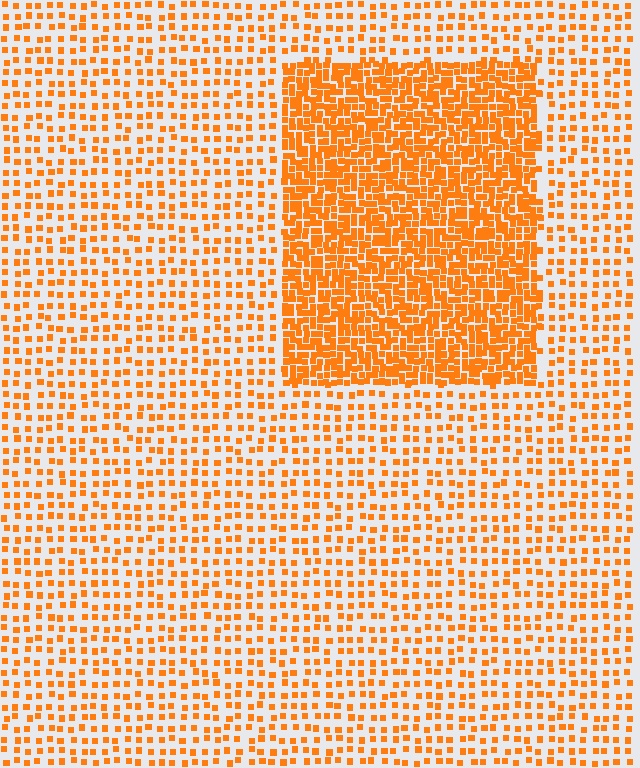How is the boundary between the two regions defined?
The boundary is defined by a change in element density (approximately 2.6x ratio). All elements are the same color, size, and shape.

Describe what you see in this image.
The image contains small orange elements arranged at two different densities. A rectangle-shaped region is visible where the elements are more densely packed than the surrounding area.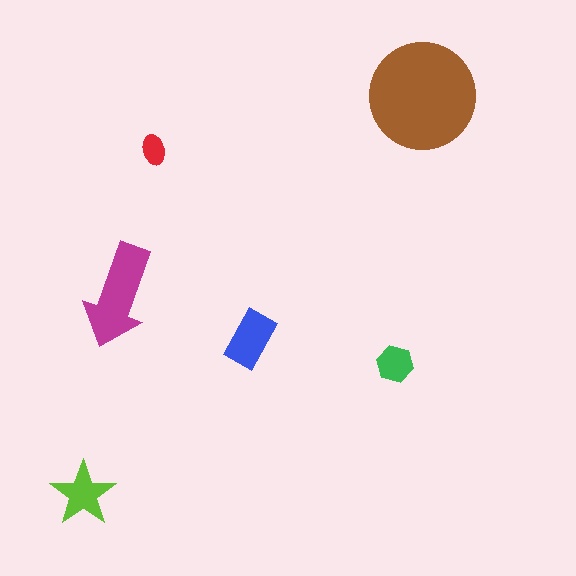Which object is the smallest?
The red ellipse.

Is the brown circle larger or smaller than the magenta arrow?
Larger.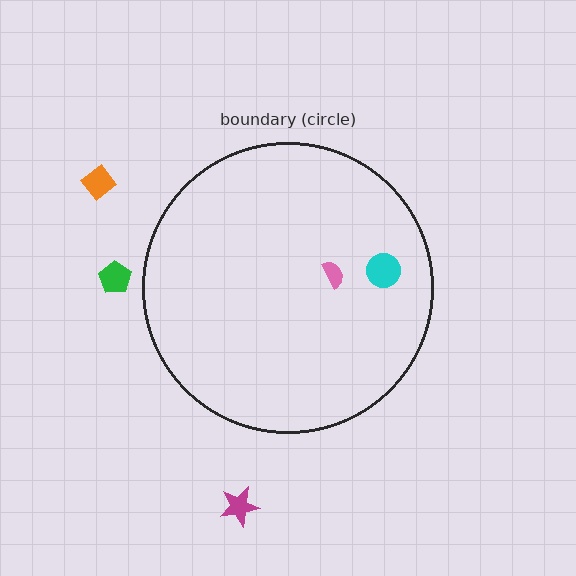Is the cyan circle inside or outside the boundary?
Inside.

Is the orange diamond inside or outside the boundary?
Outside.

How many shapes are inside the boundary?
2 inside, 3 outside.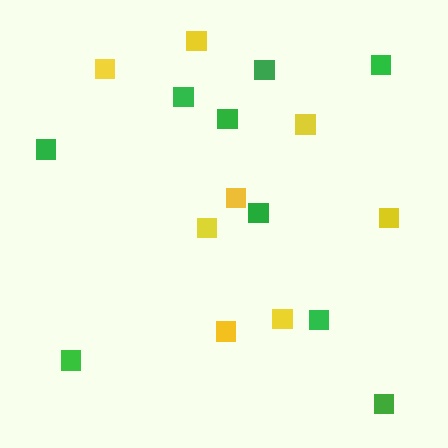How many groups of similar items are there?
There are 2 groups: one group of green squares (9) and one group of yellow squares (8).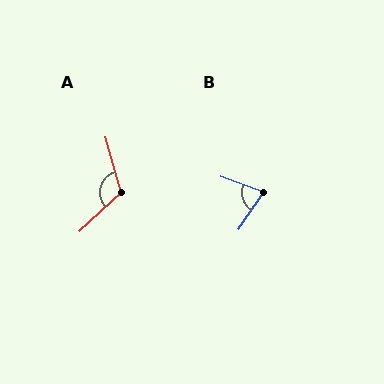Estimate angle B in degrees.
Approximately 77 degrees.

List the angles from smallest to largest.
B (77°), A (117°).